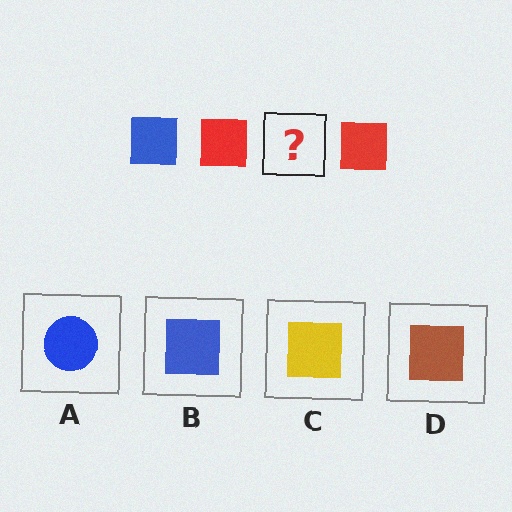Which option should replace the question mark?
Option B.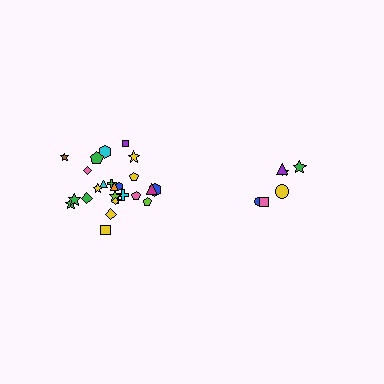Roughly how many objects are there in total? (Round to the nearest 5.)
Roughly 30 objects in total.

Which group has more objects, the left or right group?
The left group.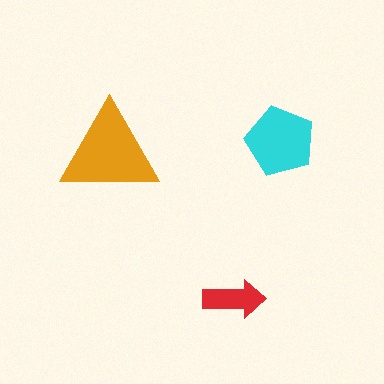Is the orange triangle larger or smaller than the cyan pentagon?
Larger.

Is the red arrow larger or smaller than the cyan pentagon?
Smaller.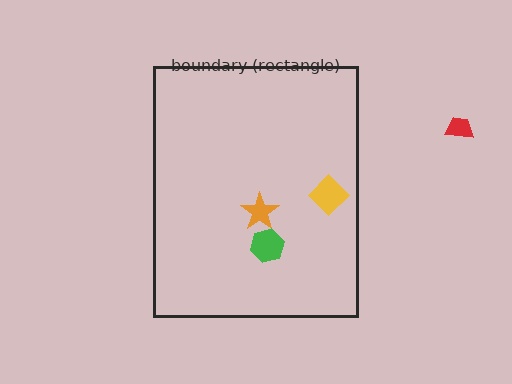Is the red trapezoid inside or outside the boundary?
Outside.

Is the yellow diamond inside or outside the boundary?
Inside.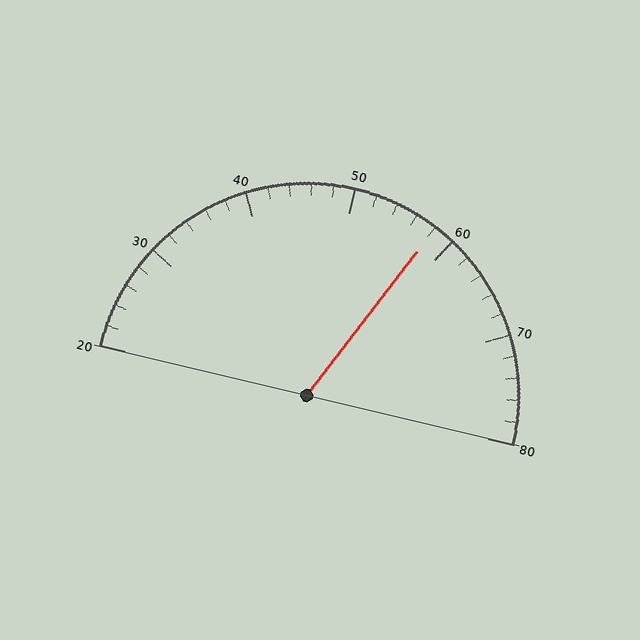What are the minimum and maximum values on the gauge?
The gauge ranges from 20 to 80.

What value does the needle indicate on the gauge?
The needle indicates approximately 58.